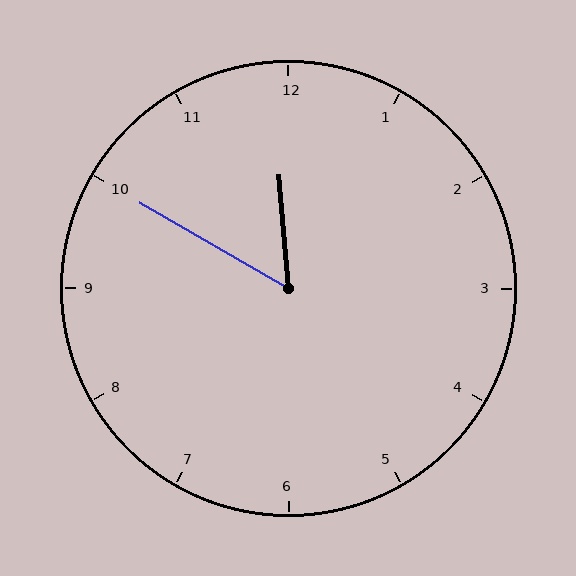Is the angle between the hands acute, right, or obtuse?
It is acute.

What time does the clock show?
11:50.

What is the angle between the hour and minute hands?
Approximately 55 degrees.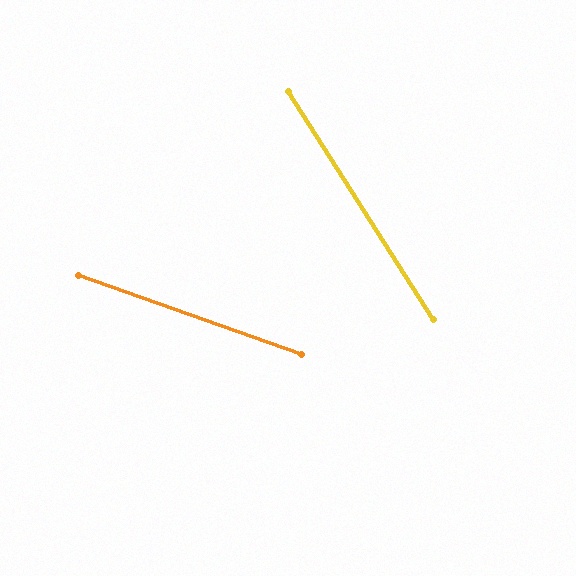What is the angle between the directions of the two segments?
Approximately 38 degrees.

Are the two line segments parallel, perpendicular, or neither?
Neither parallel nor perpendicular — they differ by about 38°.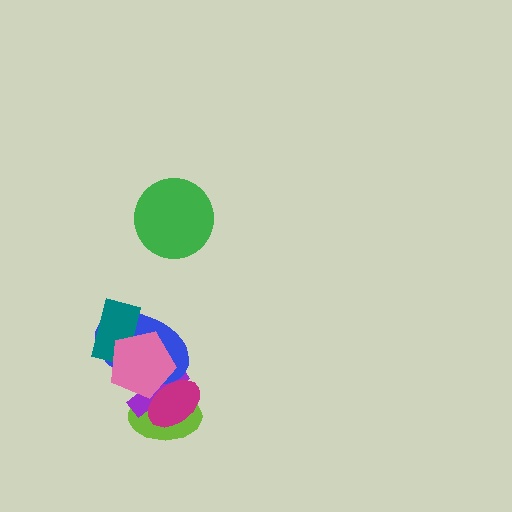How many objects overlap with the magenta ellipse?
4 objects overlap with the magenta ellipse.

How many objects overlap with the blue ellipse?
5 objects overlap with the blue ellipse.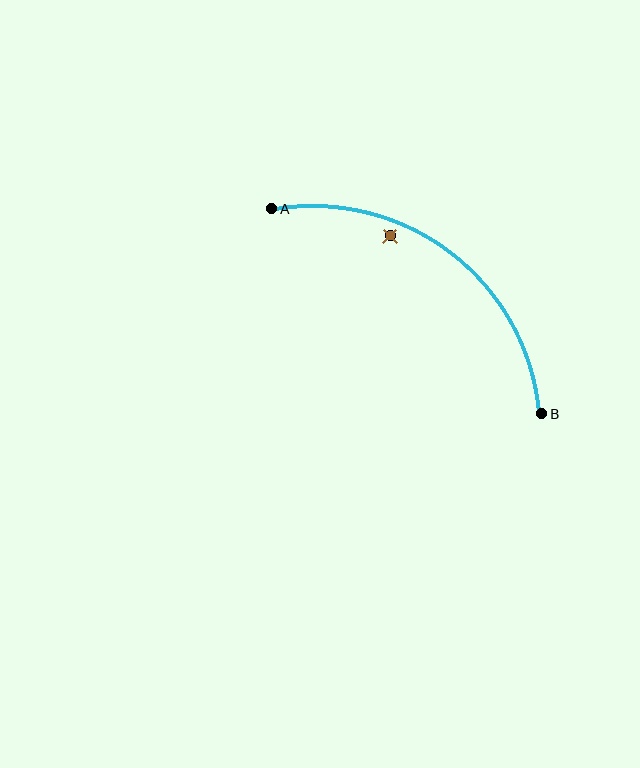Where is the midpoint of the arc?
The arc midpoint is the point on the curve farthest from the straight line joining A and B. It sits above and to the right of that line.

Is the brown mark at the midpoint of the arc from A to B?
No — the brown mark does not lie on the arc at all. It sits slightly inside the curve.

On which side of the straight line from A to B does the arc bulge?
The arc bulges above and to the right of the straight line connecting A and B.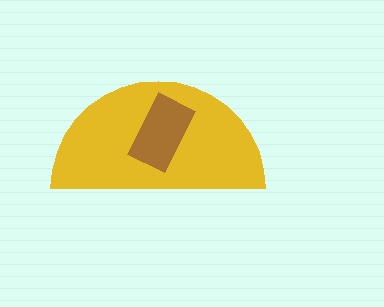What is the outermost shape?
The yellow semicircle.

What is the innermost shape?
The brown rectangle.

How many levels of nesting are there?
2.